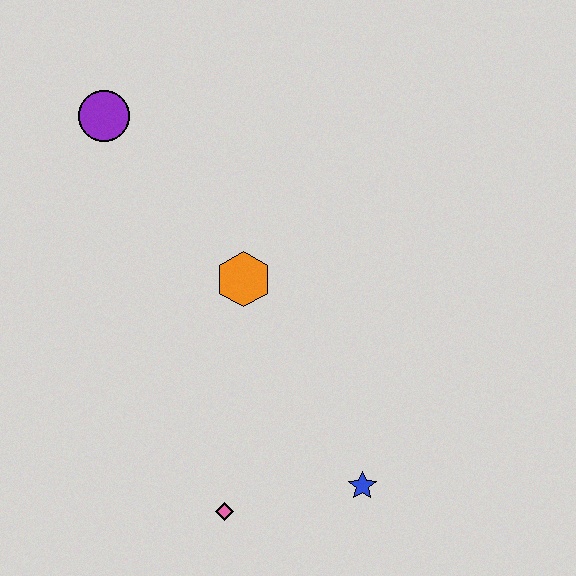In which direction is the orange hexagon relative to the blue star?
The orange hexagon is above the blue star.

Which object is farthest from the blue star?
The purple circle is farthest from the blue star.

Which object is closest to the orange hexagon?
The purple circle is closest to the orange hexagon.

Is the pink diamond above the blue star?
No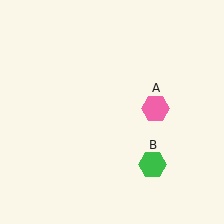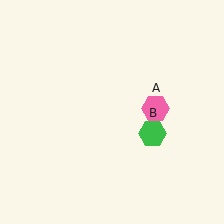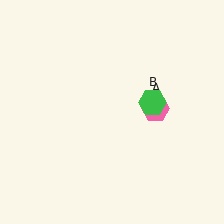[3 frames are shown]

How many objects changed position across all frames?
1 object changed position: green hexagon (object B).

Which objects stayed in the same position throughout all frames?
Pink hexagon (object A) remained stationary.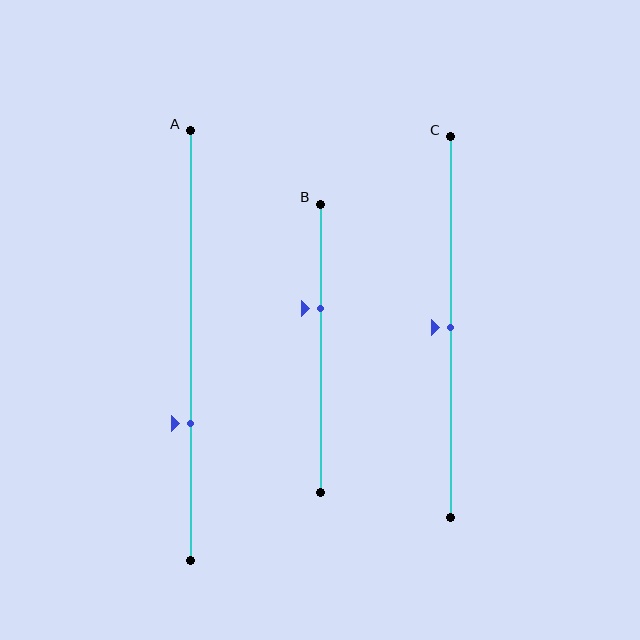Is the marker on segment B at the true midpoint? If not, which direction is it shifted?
No, the marker on segment B is shifted upward by about 14% of the segment length.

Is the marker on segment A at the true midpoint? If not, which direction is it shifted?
No, the marker on segment A is shifted downward by about 18% of the segment length.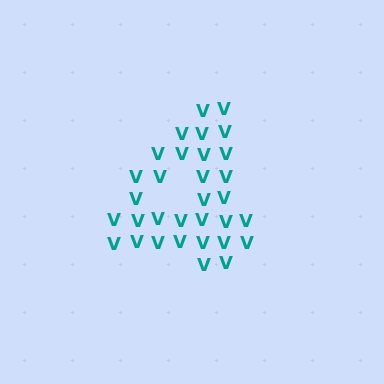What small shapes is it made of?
It is made of small letter V's.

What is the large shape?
The large shape is the digit 4.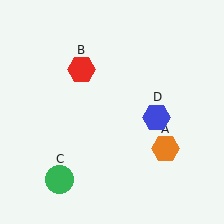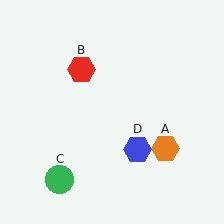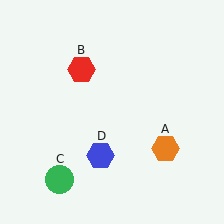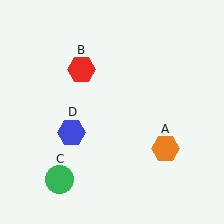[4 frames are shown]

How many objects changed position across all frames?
1 object changed position: blue hexagon (object D).